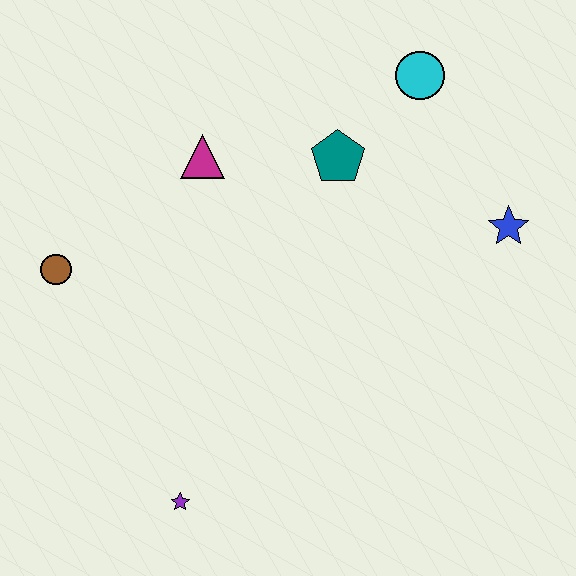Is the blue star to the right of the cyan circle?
Yes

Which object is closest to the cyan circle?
The teal pentagon is closest to the cyan circle.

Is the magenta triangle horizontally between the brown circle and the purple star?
No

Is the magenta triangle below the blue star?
No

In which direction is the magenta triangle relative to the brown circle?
The magenta triangle is to the right of the brown circle.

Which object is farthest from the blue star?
The brown circle is farthest from the blue star.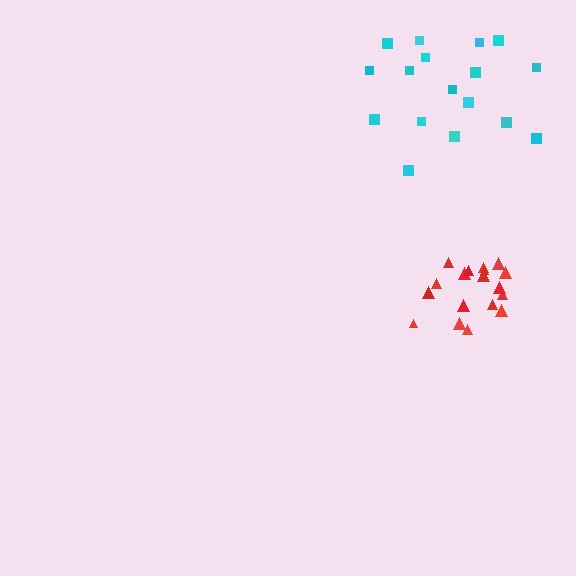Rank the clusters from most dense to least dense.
red, cyan.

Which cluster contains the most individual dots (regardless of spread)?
Red (18).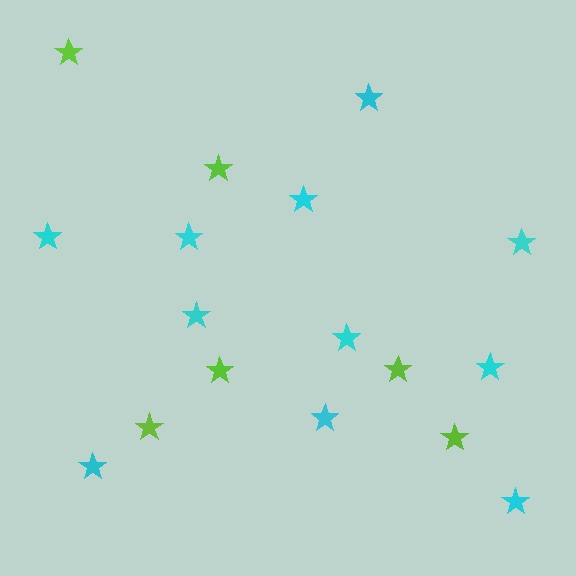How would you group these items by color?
There are 2 groups: one group of lime stars (6) and one group of cyan stars (11).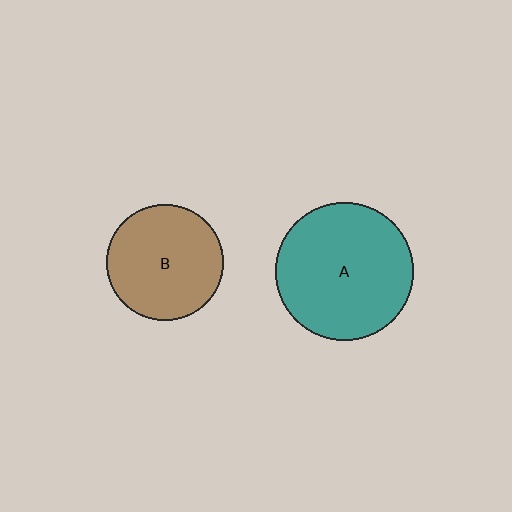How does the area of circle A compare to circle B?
Approximately 1.4 times.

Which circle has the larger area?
Circle A (teal).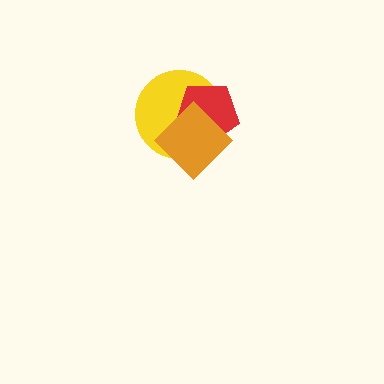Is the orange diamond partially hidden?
No, no other shape covers it.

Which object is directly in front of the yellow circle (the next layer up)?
The red pentagon is directly in front of the yellow circle.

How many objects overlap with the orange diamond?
2 objects overlap with the orange diamond.